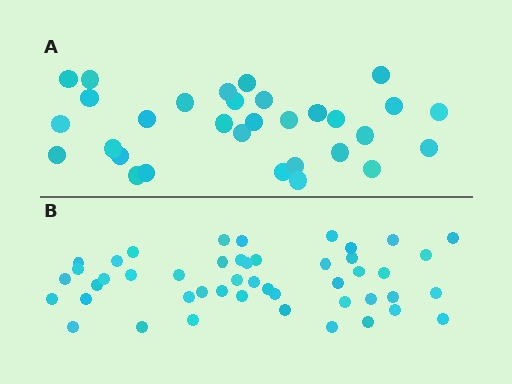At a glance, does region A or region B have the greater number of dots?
Region B (the bottom region) has more dots.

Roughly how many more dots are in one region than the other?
Region B has approximately 15 more dots than region A.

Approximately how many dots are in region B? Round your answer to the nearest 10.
About 50 dots. (The exact count is 47, which rounds to 50.)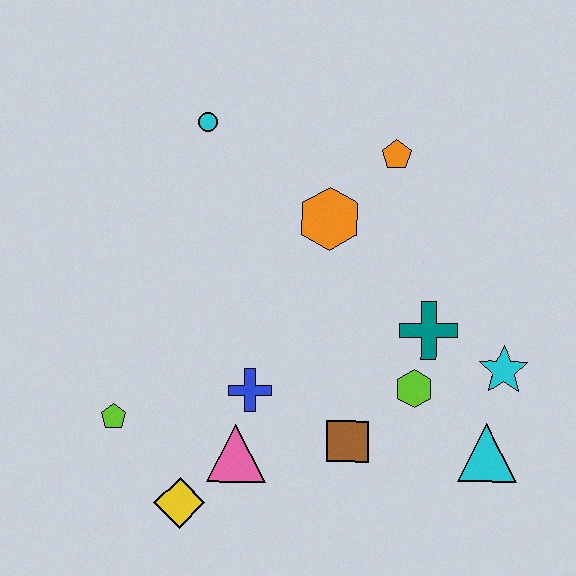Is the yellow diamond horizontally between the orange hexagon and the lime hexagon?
No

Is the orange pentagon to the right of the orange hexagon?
Yes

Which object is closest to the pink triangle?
The blue cross is closest to the pink triangle.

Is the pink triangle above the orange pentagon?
No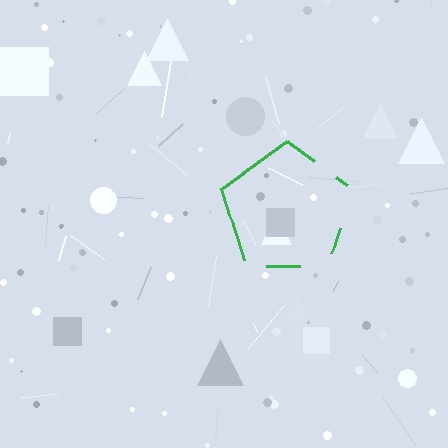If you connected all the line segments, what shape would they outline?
They would outline a pentagon.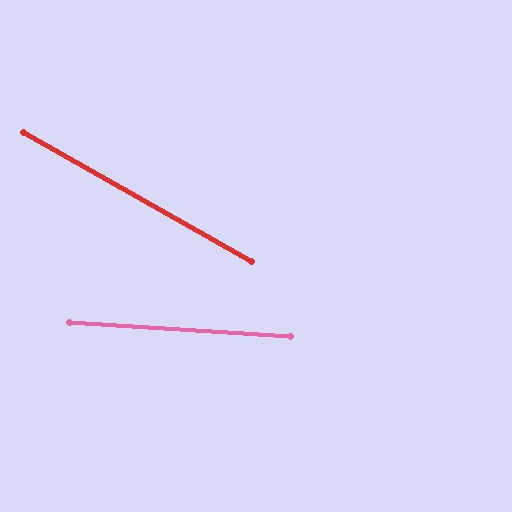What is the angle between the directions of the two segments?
Approximately 26 degrees.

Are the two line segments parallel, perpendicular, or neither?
Neither parallel nor perpendicular — they differ by about 26°.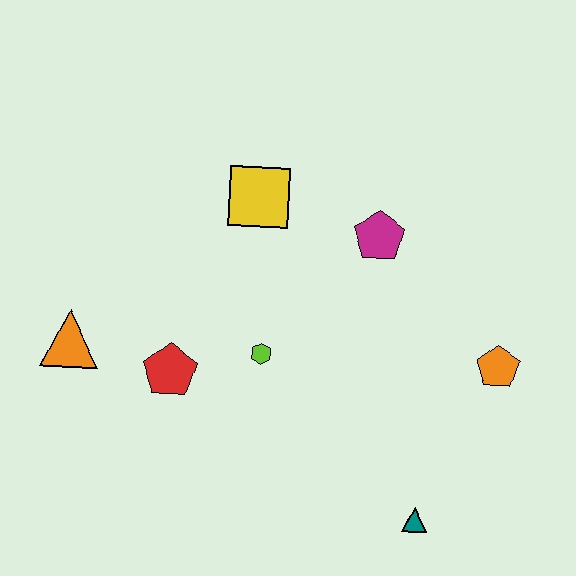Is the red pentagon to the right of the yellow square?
No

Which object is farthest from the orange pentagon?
The orange triangle is farthest from the orange pentagon.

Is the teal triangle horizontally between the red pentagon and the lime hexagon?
No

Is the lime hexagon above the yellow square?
No